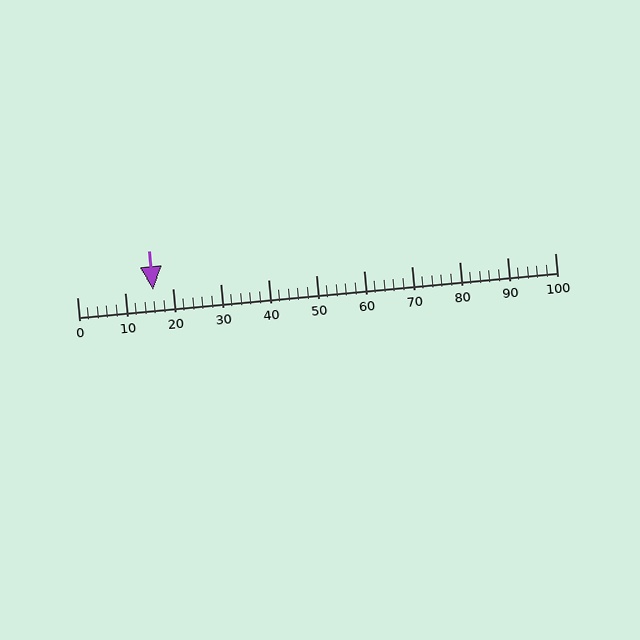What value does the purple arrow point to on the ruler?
The purple arrow points to approximately 16.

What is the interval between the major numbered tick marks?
The major tick marks are spaced 10 units apart.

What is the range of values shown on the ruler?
The ruler shows values from 0 to 100.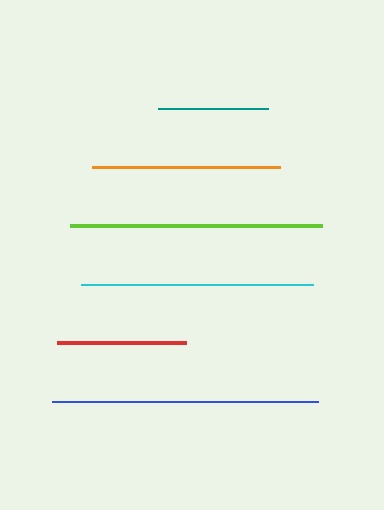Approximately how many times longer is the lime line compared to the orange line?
The lime line is approximately 1.3 times the length of the orange line.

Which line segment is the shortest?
The teal line is the shortest at approximately 111 pixels.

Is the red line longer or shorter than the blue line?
The blue line is longer than the red line.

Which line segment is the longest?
The blue line is the longest at approximately 266 pixels.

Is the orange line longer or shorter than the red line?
The orange line is longer than the red line.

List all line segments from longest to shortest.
From longest to shortest: blue, lime, cyan, orange, red, teal.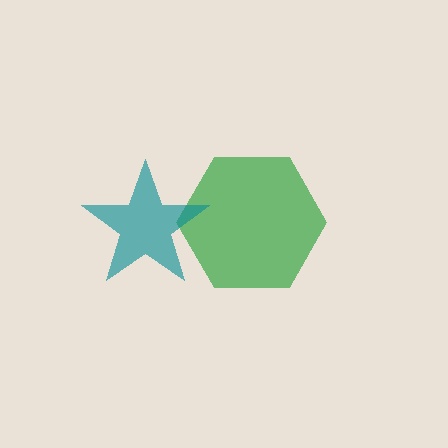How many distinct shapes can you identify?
There are 2 distinct shapes: a green hexagon, a teal star.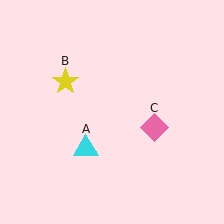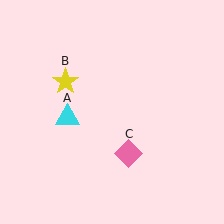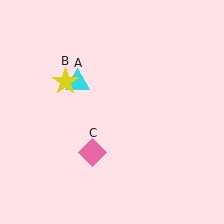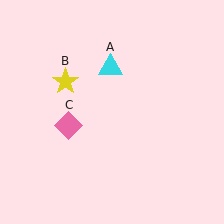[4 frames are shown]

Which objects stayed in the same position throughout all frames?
Yellow star (object B) remained stationary.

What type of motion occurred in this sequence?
The cyan triangle (object A), pink diamond (object C) rotated clockwise around the center of the scene.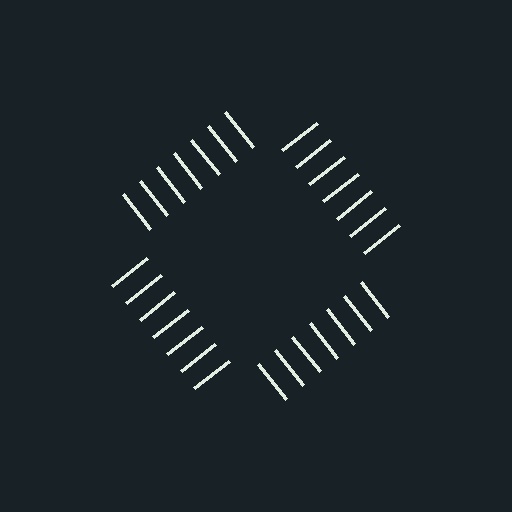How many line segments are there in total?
28 — 7 along each of the 4 edges.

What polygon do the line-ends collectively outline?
An illusory square — the line segments terminate on its edges but no continuous stroke is drawn.